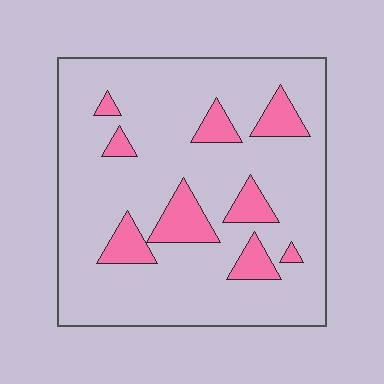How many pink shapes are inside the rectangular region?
9.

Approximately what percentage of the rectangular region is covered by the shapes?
Approximately 15%.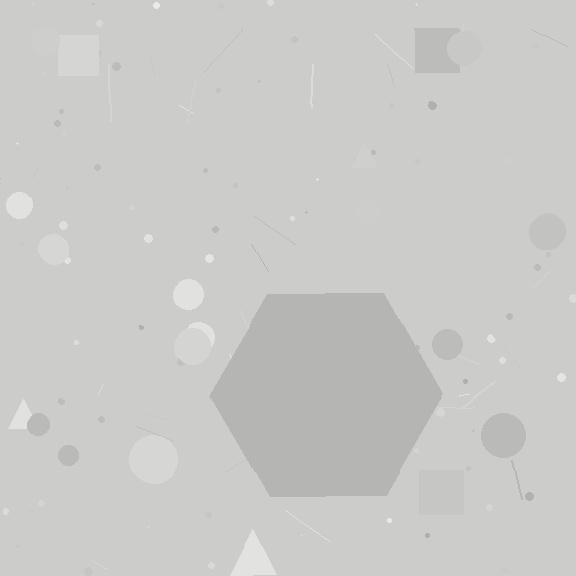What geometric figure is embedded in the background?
A hexagon is embedded in the background.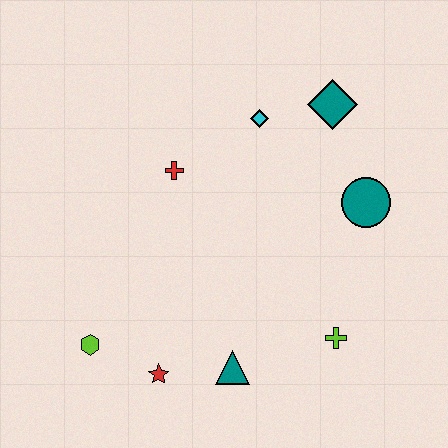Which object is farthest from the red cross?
The lime cross is farthest from the red cross.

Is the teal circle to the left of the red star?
No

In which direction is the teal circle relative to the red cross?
The teal circle is to the right of the red cross.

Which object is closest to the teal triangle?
The red star is closest to the teal triangle.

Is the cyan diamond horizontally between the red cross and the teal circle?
Yes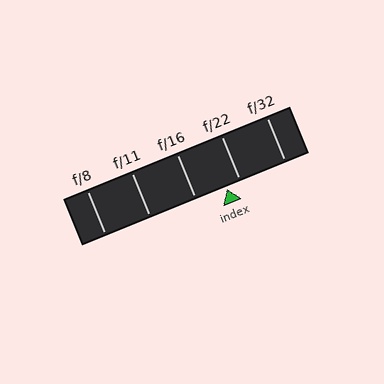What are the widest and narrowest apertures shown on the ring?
The widest aperture shown is f/8 and the narrowest is f/32.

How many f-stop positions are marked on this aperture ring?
There are 5 f-stop positions marked.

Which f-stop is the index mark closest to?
The index mark is closest to f/22.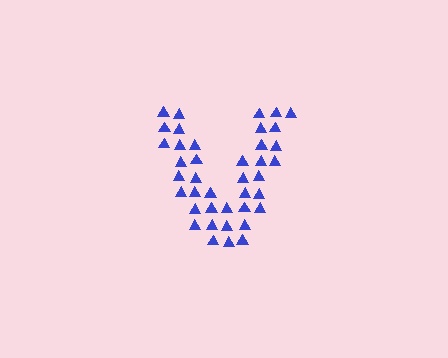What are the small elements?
The small elements are triangles.